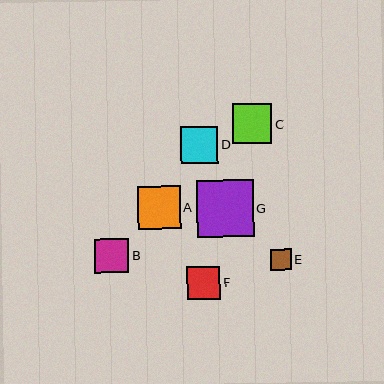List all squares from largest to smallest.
From largest to smallest: G, A, C, D, B, F, E.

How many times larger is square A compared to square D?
Square A is approximately 1.1 times the size of square D.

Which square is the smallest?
Square E is the smallest with a size of approximately 21 pixels.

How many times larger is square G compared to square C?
Square G is approximately 1.4 times the size of square C.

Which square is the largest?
Square G is the largest with a size of approximately 57 pixels.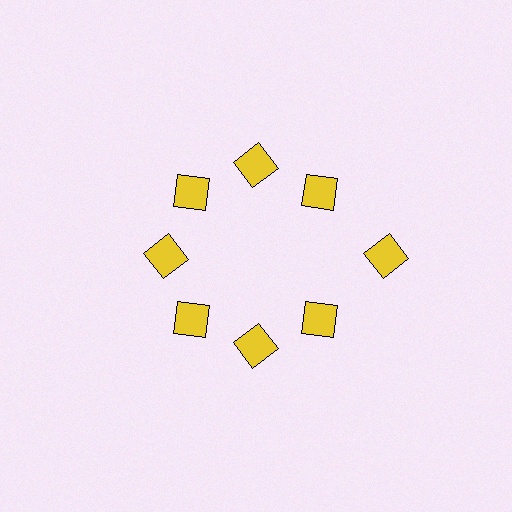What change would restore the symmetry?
The symmetry would be restored by moving it inward, back onto the ring so that all 8 diamonds sit at equal angles and equal distance from the center.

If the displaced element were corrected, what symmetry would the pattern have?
It would have 8-fold rotational symmetry — the pattern would map onto itself every 45 degrees.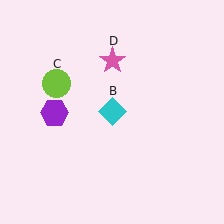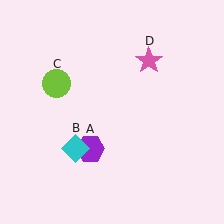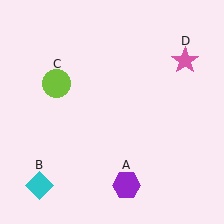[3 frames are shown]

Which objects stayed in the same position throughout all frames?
Lime circle (object C) remained stationary.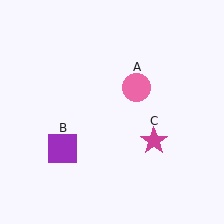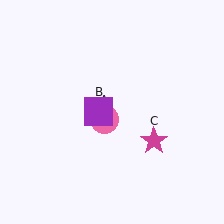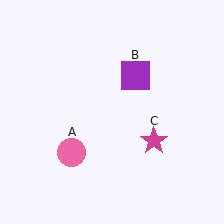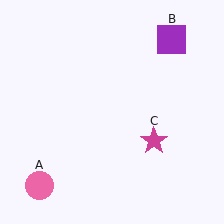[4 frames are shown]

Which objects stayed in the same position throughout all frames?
Magenta star (object C) remained stationary.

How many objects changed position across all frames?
2 objects changed position: pink circle (object A), purple square (object B).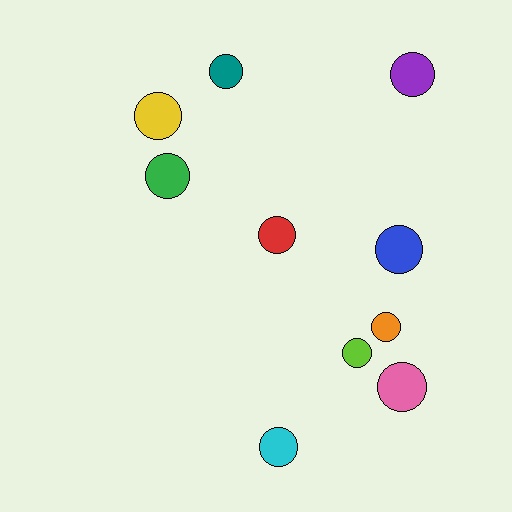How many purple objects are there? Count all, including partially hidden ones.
There is 1 purple object.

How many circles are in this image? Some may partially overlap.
There are 10 circles.